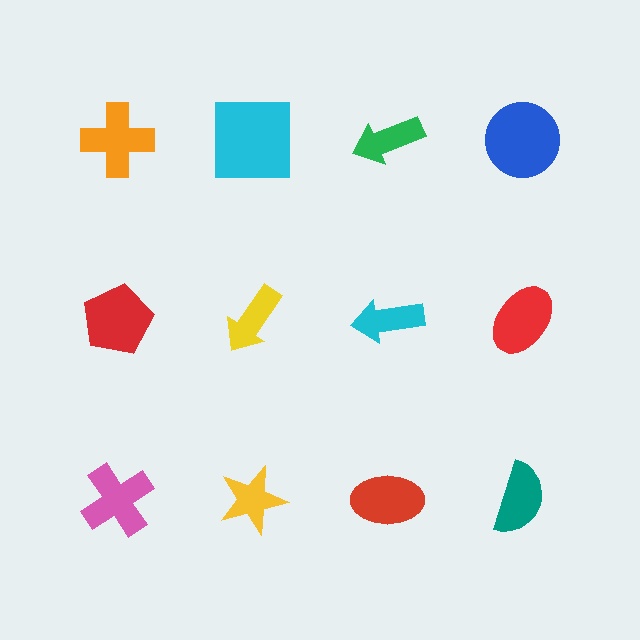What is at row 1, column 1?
An orange cross.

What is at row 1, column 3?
A green arrow.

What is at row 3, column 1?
A pink cross.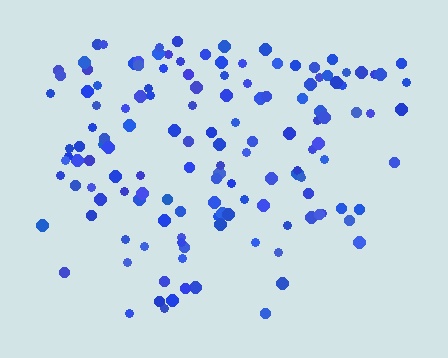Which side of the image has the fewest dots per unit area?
The bottom.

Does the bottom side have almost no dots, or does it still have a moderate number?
Still a moderate number, just noticeably fewer than the top.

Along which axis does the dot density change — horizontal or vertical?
Vertical.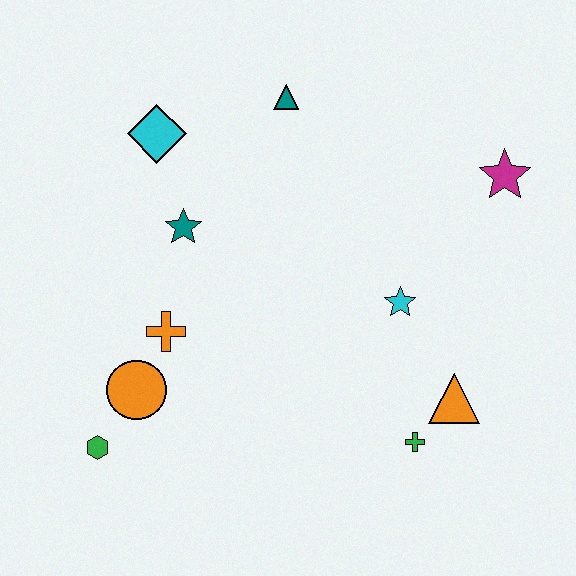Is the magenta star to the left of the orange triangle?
No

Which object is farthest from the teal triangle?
The green hexagon is farthest from the teal triangle.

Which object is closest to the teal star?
The cyan diamond is closest to the teal star.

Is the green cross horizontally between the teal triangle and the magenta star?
Yes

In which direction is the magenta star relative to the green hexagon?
The magenta star is to the right of the green hexagon.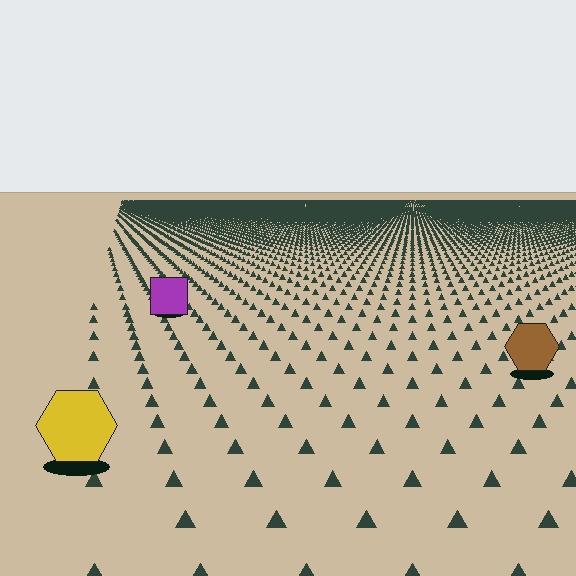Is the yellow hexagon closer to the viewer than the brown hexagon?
Yes. The yellow hexagon is closer — you can tell from the texture gradient: the ground texture is coarser near it.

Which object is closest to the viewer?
The yellow hexagon is closest. The texture marks near it are larger and more spread out.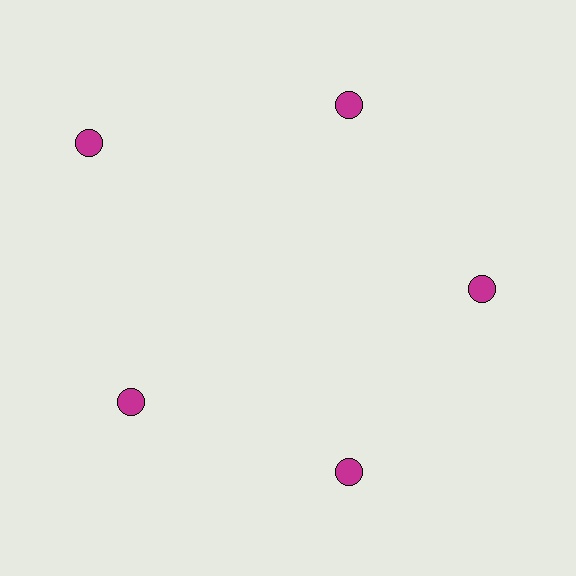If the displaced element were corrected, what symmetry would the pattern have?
It would have 5-fold rotational symmetry — the pattern would map onto itself every 72 degrees.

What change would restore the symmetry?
The symmetry would be restored by moving it inward, back onto the ring so that all 5 circles sit at equal angles and equal distance from the center.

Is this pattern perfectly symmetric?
No. The 5 magenta circles are arranged in a ring, but one element near the 10 o'clock position is pushed outward from the center, breaking the 5-fold rotational symmetry.